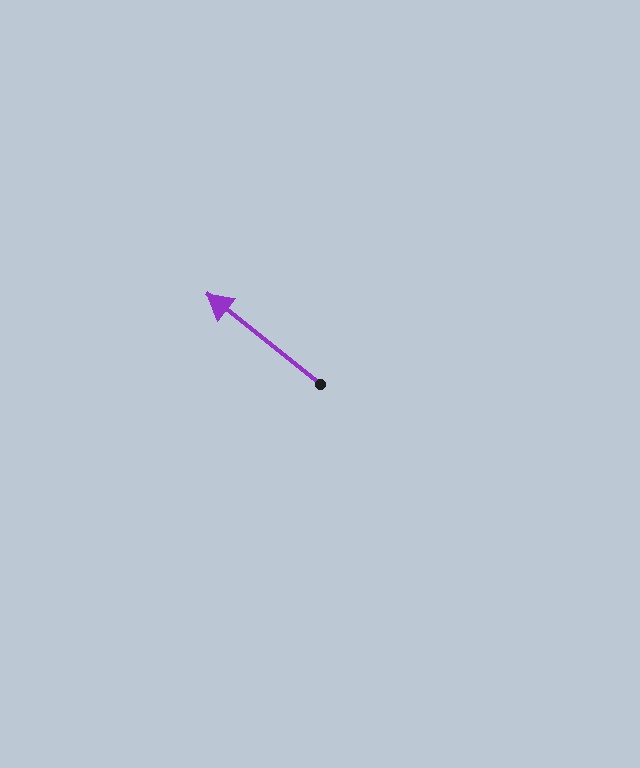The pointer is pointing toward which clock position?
Roughly 10 o'clock.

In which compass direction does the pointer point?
Northwest.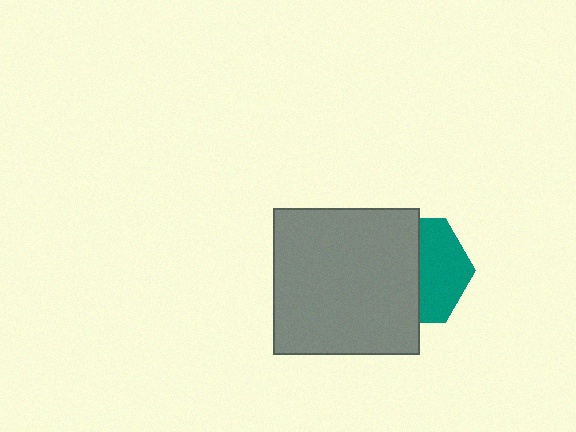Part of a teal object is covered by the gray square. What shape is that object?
It is a hexagon.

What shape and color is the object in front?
The object in front is a gray square.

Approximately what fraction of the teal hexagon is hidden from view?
Roughly 54% of the teal hexagon is hidden behind the gray square.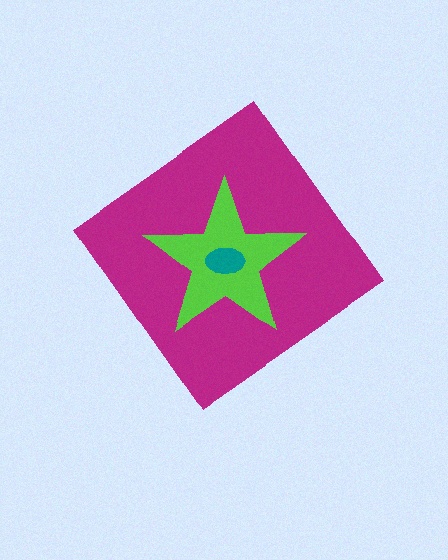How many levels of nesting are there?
3.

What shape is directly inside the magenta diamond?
The lime star.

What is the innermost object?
The teal ellipse.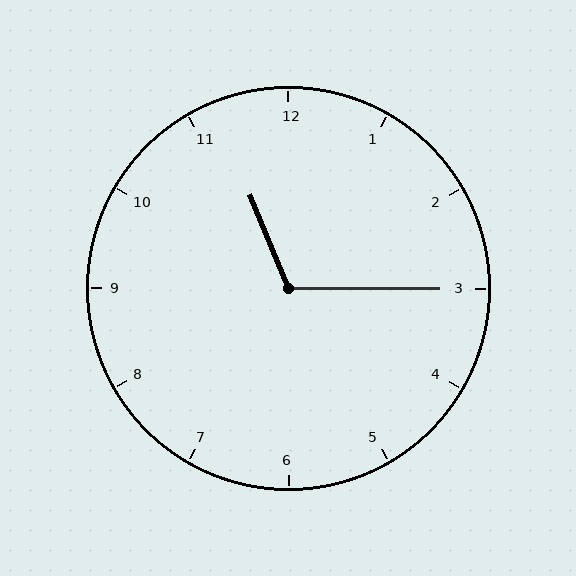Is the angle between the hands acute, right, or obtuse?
It is obtuse.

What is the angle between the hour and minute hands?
Approximately 112 degrees.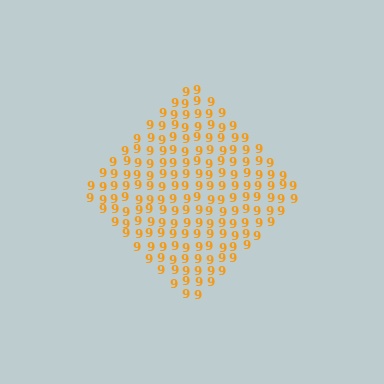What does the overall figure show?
The overall figure shows a diamond.